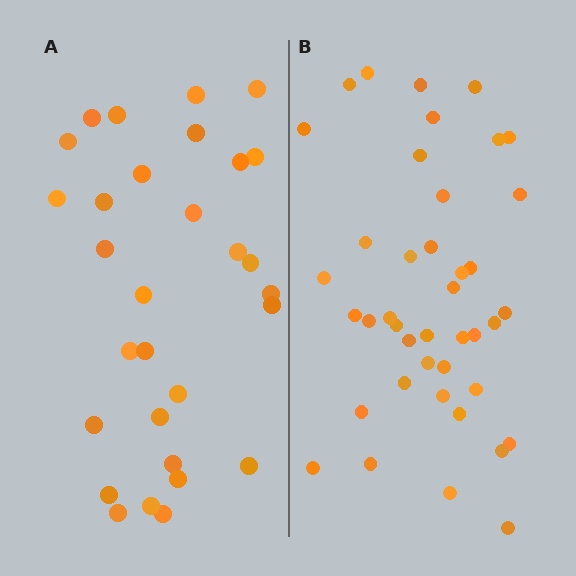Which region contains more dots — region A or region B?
Region B (the right region) has more dots.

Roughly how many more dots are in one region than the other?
Region B has roughly 12 or so more dots than region A.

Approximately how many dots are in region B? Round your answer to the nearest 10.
About 40 dots. (The exact count is 41, which rounds to 40.)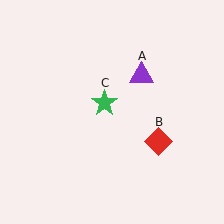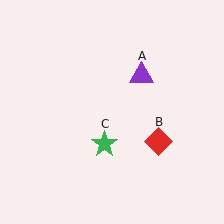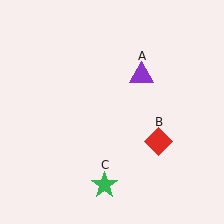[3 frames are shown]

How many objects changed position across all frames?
1 object changed position: green star (object C).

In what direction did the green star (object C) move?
The green star (object C) moved down.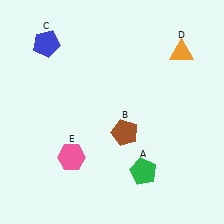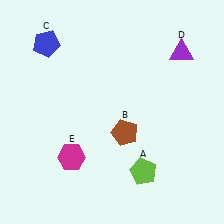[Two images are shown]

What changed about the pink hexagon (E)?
In Image 1, E is pink. In Image 2, it changed to magenta.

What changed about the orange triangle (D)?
In Image 1, D is orange. In Image 2, it changed to purple.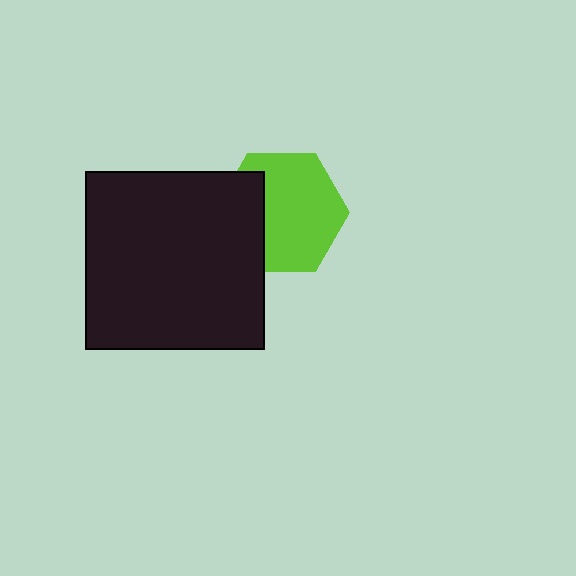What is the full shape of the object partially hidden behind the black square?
The partially hidden object is a lime hexagon.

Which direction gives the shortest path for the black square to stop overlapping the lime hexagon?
Moving left gives the shortest separation.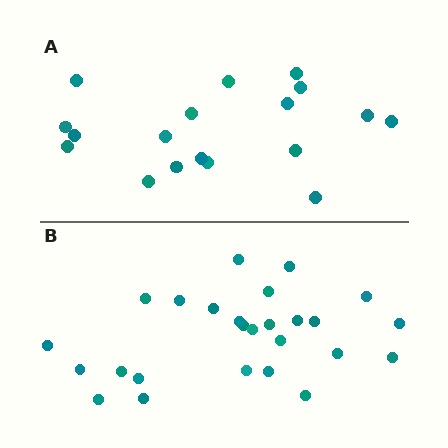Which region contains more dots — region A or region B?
Region B (the bottom region) has more dots.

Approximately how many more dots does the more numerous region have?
Region B has roughly 8 or so more dots than region A.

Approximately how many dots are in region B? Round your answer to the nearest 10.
About 30 dots. (The exact count is 26, which rounds to 30.)